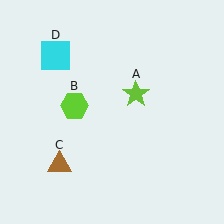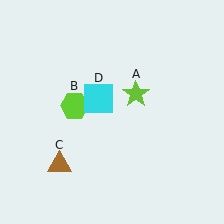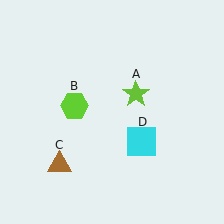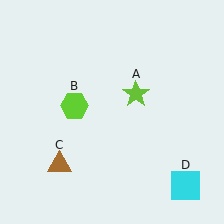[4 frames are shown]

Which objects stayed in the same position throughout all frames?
Lime star (object A) and lime hexagon (object B) and brown triangle (object C) remained stationary.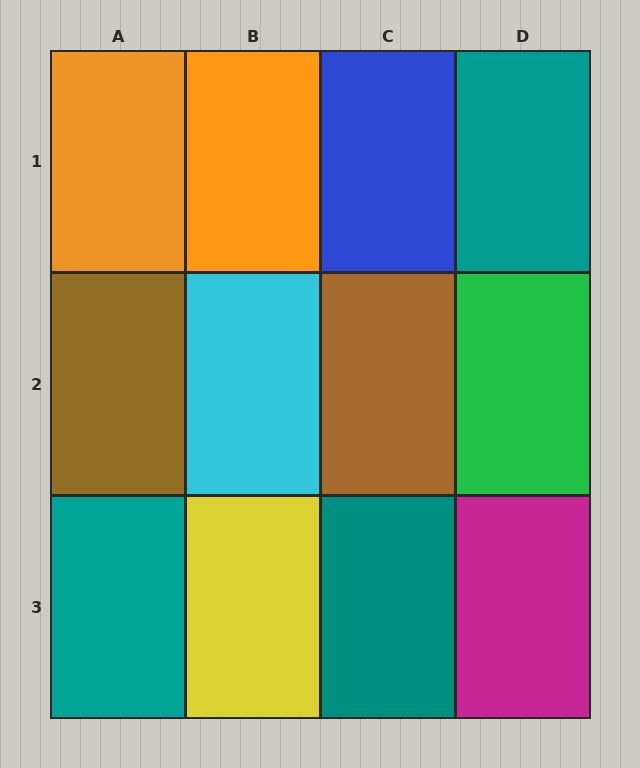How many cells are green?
1 cell is green.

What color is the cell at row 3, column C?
Teal.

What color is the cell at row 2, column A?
Brown.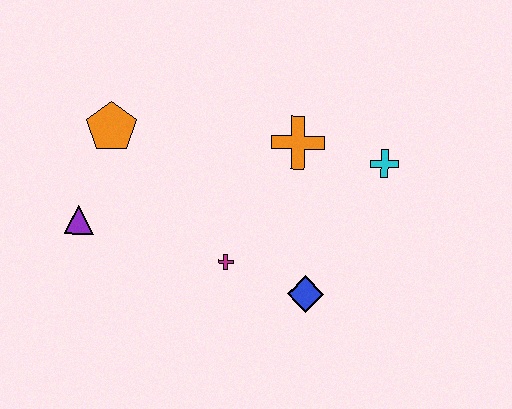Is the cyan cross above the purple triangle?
Yes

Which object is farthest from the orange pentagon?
The cyan cross is farthest from the orange pentagon.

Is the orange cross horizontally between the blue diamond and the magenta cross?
Yes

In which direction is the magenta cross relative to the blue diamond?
The magenta cross is to the left of the blue diamond.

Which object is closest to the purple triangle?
The orange pentagon is closest to the purple triangle.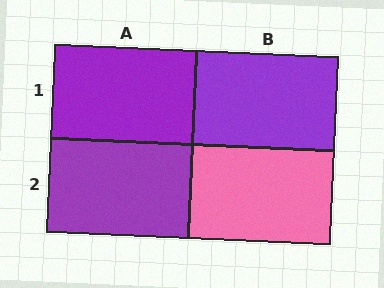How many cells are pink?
1 cell is pink.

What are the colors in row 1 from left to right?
Purple, purple.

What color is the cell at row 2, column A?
Purple.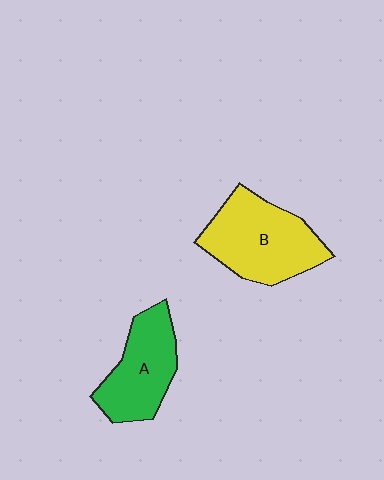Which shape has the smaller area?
Shape A (green).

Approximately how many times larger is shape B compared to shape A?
Approximately 1.3 times.